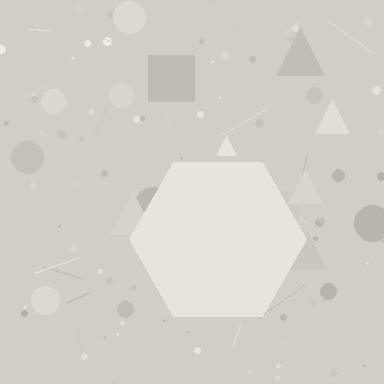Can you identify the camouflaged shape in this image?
The camouflaged shape is a hexagon.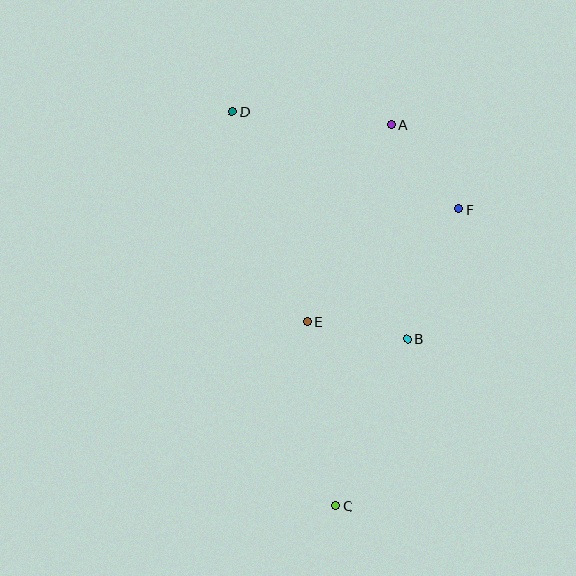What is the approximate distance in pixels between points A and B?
The distance between A and B is approximately 215 pixels.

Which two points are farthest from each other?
Points C and D are farthest from each other.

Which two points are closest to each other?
Points B and E are closest to each other.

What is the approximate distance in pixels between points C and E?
The distance between C and E is approximately 187 pixels.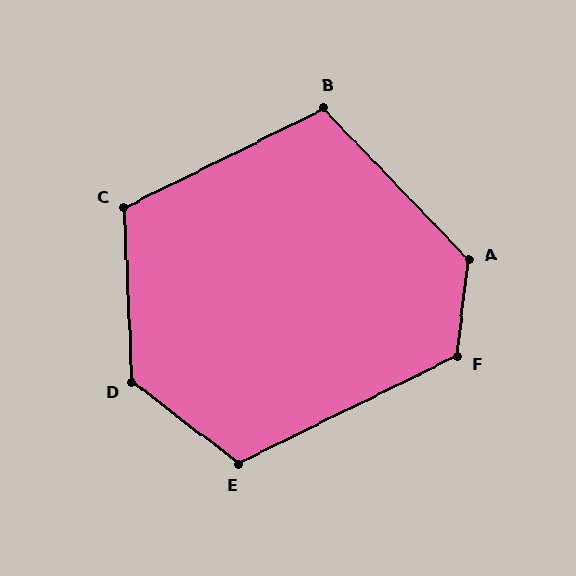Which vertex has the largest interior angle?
D, at approximately 130 degrees.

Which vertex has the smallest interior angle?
B, at approximately 107 degrees.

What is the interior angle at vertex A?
Approximately 130 degrees (obtuse).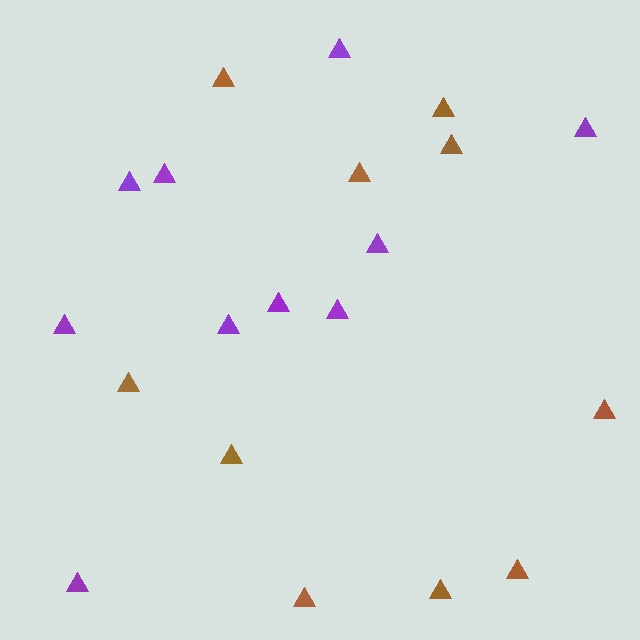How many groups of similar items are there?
There are 2 groups: one group of purple triangles (10) and one group of brown triangles (10).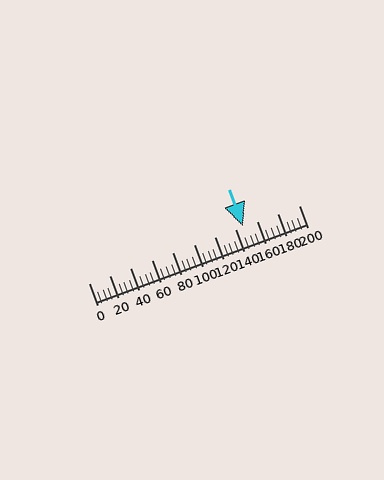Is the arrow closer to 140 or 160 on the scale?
The arrow is closer to 140.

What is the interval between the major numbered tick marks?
The major tick marks are spaced 20 units apart.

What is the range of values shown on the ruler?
The ruler shows values from 0 to 200.